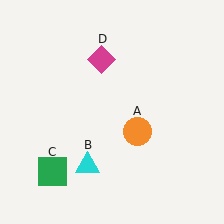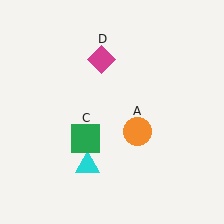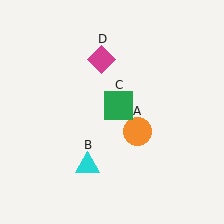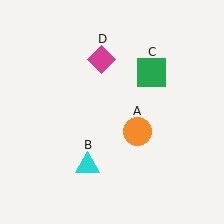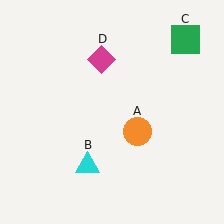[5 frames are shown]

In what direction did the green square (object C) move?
The green square (object C) moved up and to the right.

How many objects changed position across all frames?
1 object changed position: green square (object C).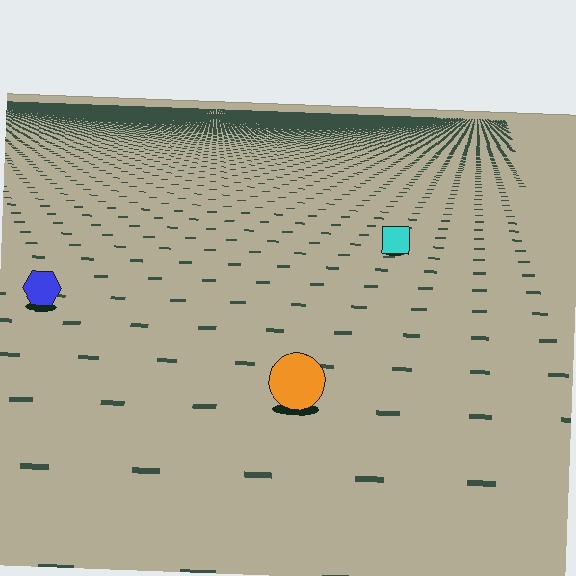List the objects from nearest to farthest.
From nearest to farthest: the orange circle, the blue hexagon, the cyan square.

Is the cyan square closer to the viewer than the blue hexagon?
No. The blue hexagon is closer — you can tell from the texture gradient: the ground texture is coarser near it.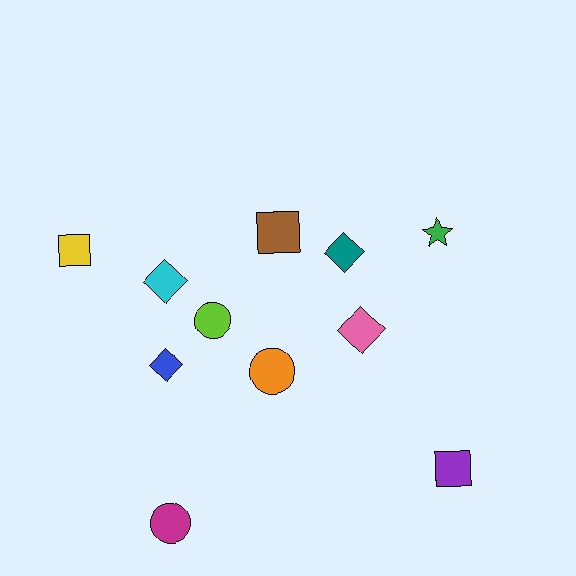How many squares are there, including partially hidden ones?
There are 3 squares.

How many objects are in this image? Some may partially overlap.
There are 11 objects.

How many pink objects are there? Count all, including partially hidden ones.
There is 1 pink object.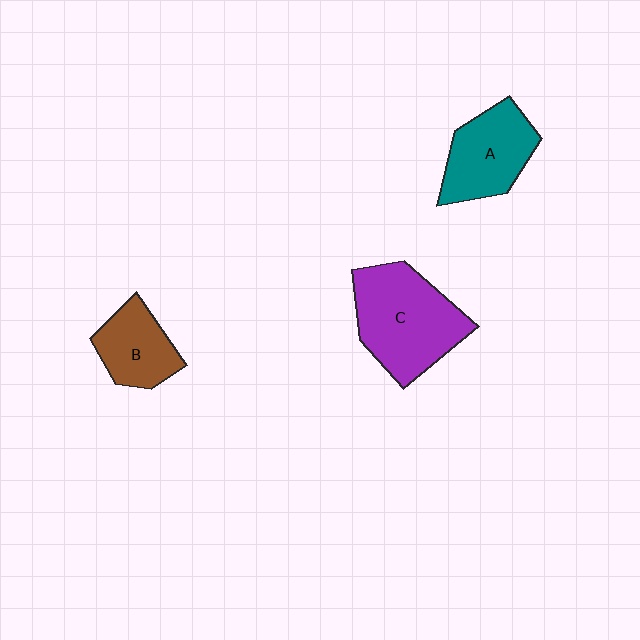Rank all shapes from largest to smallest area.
From largest to smallest: C (purple), A (teal), B (brown).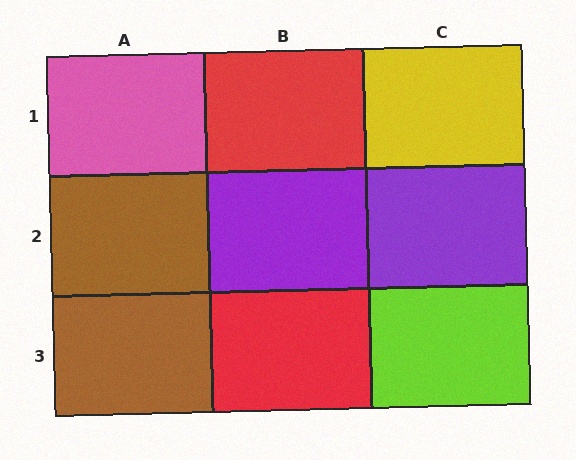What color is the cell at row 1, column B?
Red.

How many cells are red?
2 cells are red.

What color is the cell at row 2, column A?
Brown.